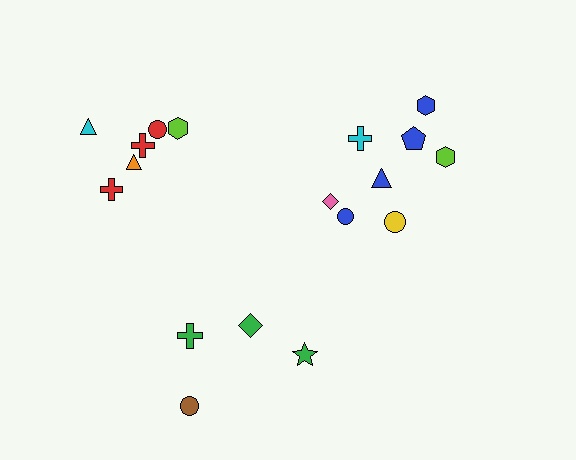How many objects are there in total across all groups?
There are 18 objects.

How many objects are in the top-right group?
There are 8 objects.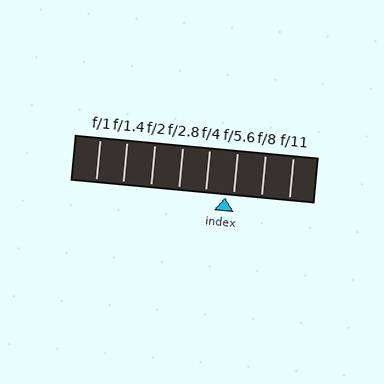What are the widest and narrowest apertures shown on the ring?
The widest aperture shown is f/1 and the narrowest is f/11.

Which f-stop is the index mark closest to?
The index mark is closest to f/5.6.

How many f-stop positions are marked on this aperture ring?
There are 8 f-stop positions marked.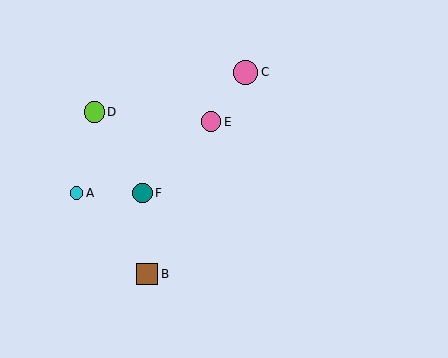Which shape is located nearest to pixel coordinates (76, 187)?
The cyan circle (labeled A) at (76, 193) is nearest to that location.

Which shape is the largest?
The pink circle (labeled C) is the largest.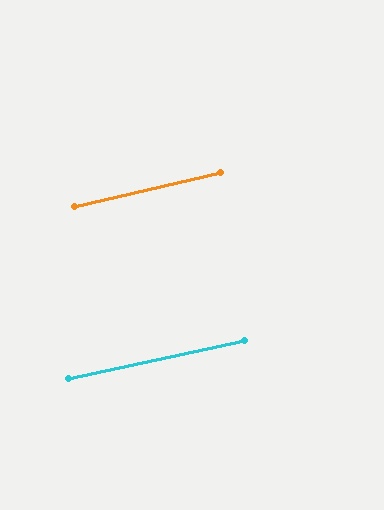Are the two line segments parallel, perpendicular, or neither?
Parallel — their directions differ by only 0.8°.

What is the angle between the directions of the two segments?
Approximately 1 degree.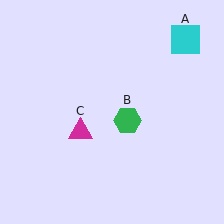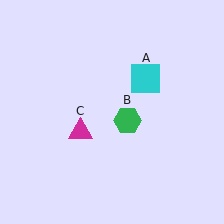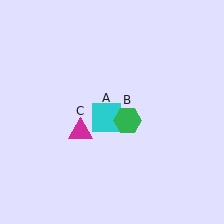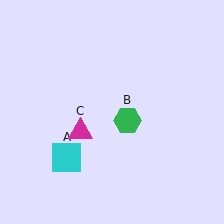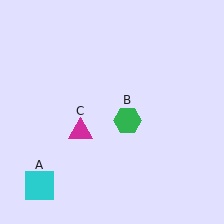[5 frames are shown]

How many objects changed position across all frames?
1 object changed position: cyan square (object A).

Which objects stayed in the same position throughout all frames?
Green hexagon (object B) and magenta triangle (object C) remained stationary.